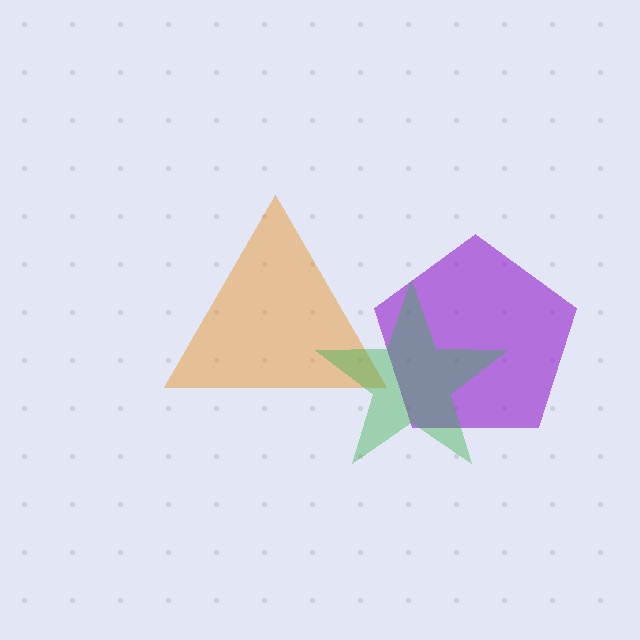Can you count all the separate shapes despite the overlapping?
Yes, there are 3 separate shapes.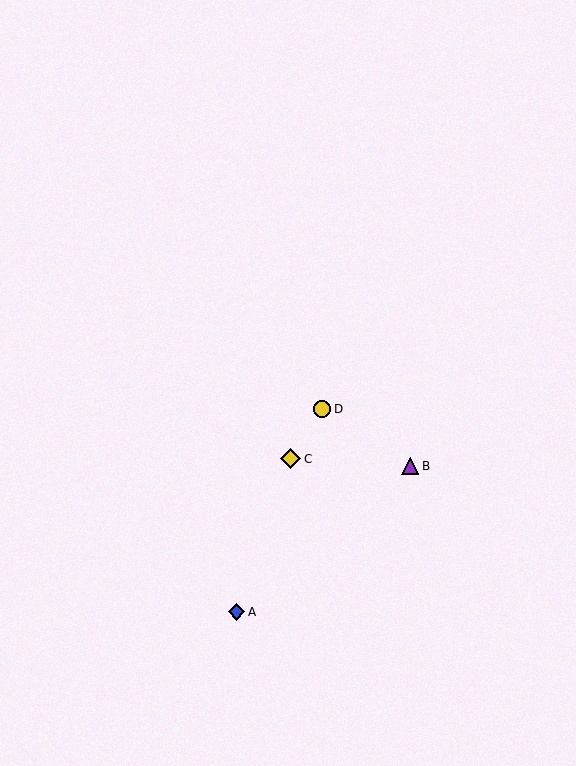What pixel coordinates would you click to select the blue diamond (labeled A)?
Click at (237, 612) to select the blue diamond A.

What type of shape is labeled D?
Shape D is a yellow circle.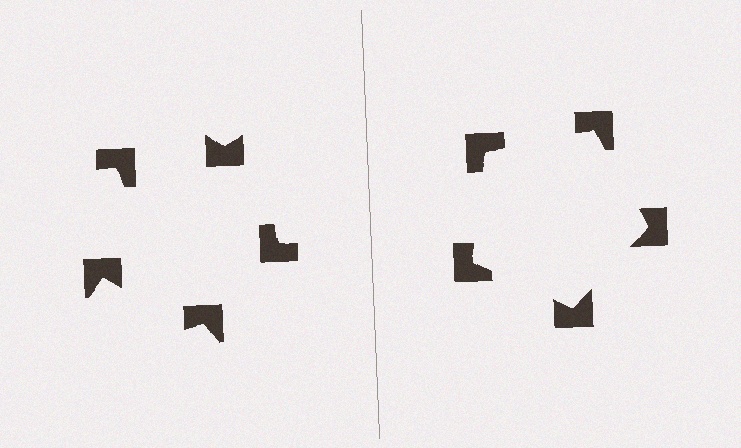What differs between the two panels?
The notched squares are positioned identically on both sides; only the wedge orientations differ. On the right they align to a pentagon; on the left they are misaligned.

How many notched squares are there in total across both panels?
10 — 5 on each side.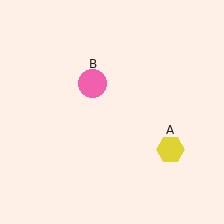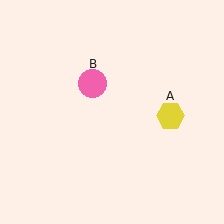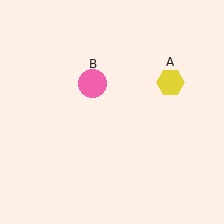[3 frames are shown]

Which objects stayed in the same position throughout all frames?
Pink circle (object B) remained stationary.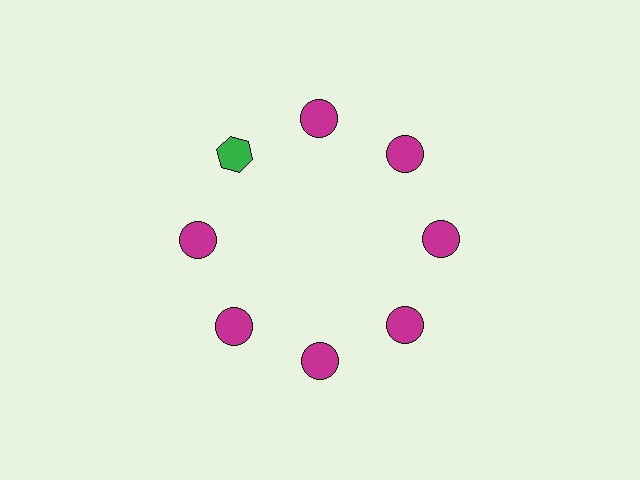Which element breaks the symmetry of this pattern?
The green hexagon at roughly the 10 o'clock position breaks the symmetry. All other shapes are magenta circles.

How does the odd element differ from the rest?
It differs in both color (green instead of magenta) and shape (hexagon instead of circle).